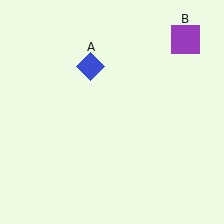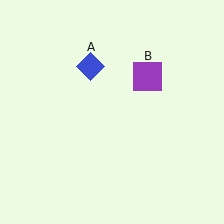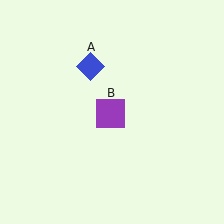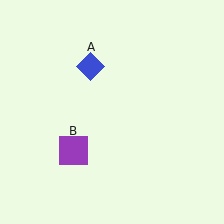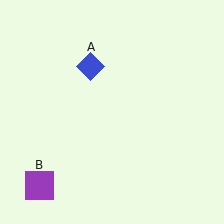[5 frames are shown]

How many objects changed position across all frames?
1 object changed position: purple square (object B).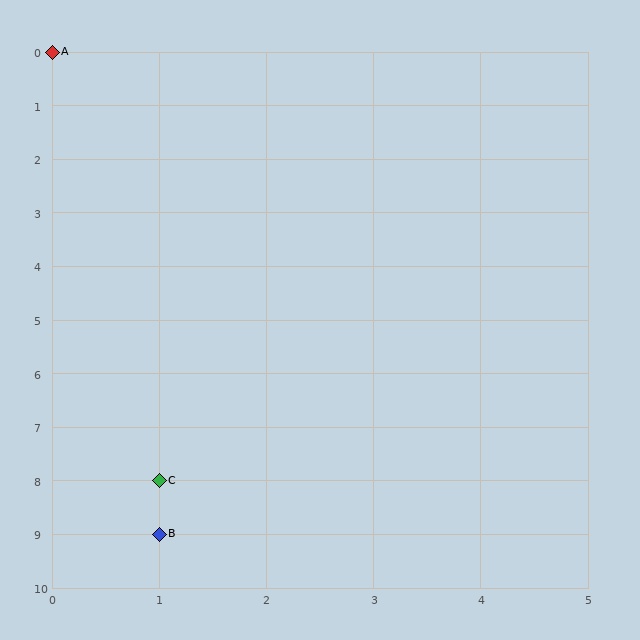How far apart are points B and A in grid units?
Points B and A are 1 column and 9 rows apart (about 9.1 grid units diagonally).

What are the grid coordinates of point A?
Point A is at grid coordinates (0, 0).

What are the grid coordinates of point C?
Point C is at grid coordinates (1, 8).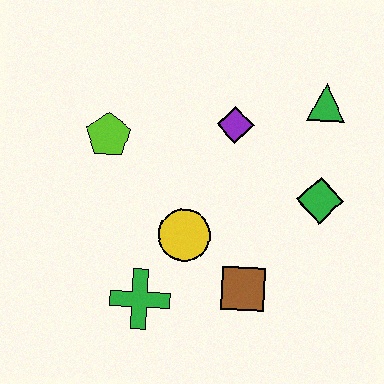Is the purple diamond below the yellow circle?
No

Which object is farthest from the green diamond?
The lime pentagon is farthest from the green diamond.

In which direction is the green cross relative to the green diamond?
The green cross is to the left of the green diamond.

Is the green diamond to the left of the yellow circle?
No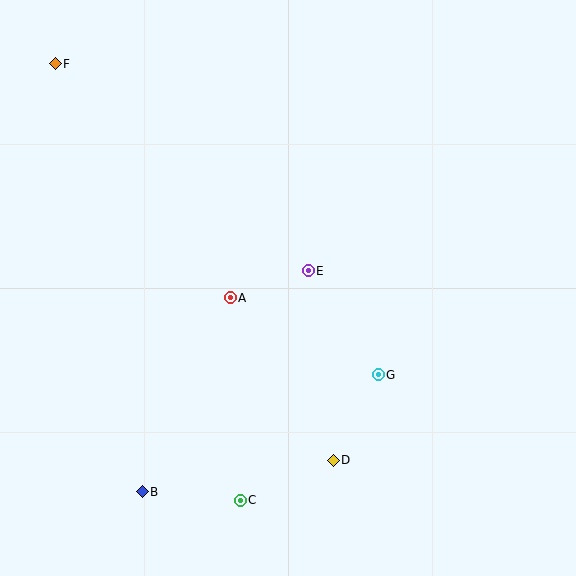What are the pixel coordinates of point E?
Point E is at (308, 271).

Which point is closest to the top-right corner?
Point E is closest to the top-right corner.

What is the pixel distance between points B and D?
The distance between B and D is 194 pixels.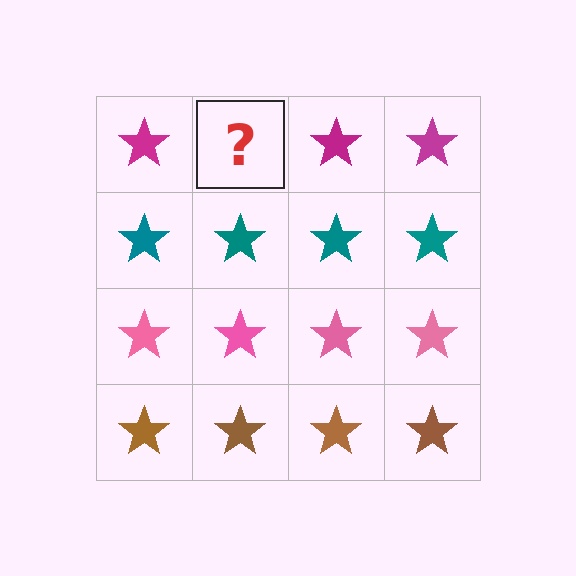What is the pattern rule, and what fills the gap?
The rule is that each row has a consistent color. The gap should be filled with a magenta star.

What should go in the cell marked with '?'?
The missing cell should contain a magenta star.